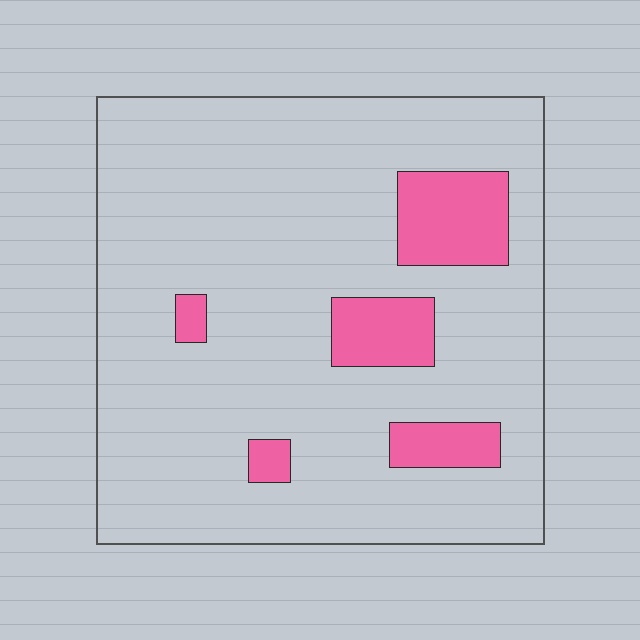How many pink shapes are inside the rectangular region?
5.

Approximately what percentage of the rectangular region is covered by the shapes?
Approximately 15%.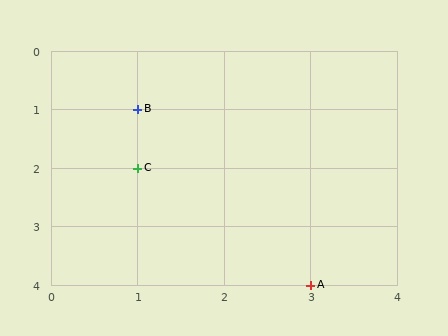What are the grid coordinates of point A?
Point A is at grid coordinates (3, 4).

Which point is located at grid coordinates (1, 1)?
Point B is at (1, 1).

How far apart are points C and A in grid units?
Points C and A are 2 columns and 2 rows apart (about 2.8 grid units diagonally).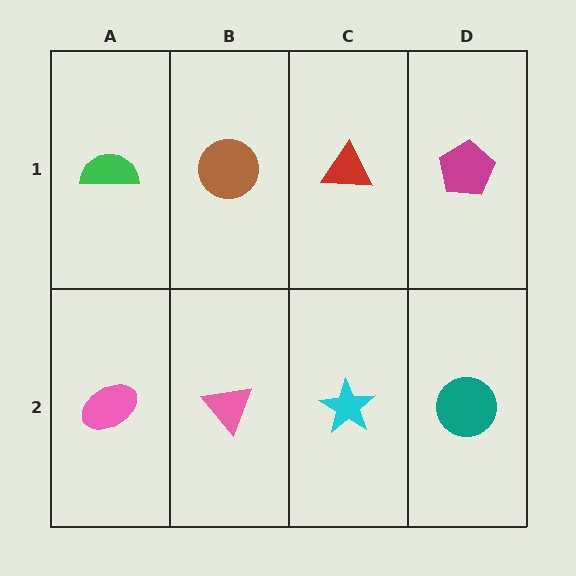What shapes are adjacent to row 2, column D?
A magenta pentagon (row 1, column D), a cyan star (row 2, column C).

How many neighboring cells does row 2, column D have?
2.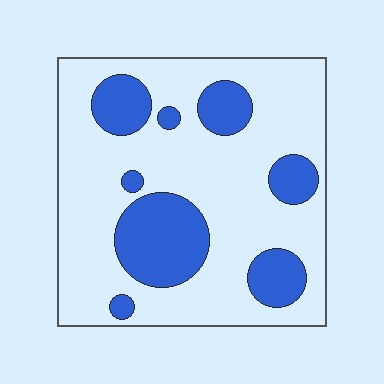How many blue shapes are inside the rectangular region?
8.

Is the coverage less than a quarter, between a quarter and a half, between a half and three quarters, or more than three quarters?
Between a quarter and a half.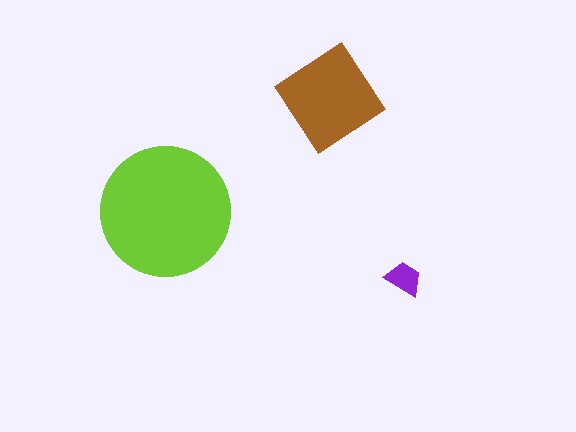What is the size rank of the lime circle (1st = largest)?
1st.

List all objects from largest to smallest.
The lime circle, the brown diamond, the purple trapezoid.